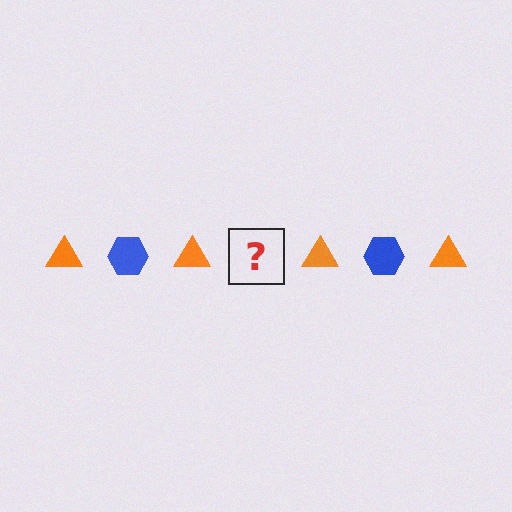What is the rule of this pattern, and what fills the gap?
The rule is that the pattern alternates between orange triangle and blue hexagon. The gap should be filled with a blue hexagon.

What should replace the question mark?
The question mark should be replaced with a blue hexagon.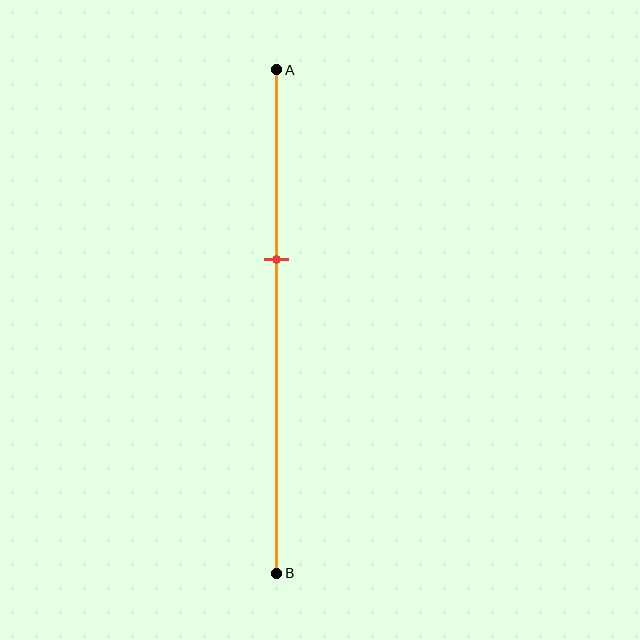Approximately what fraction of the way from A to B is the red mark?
The red mark is approximately 40% of the way from A to B.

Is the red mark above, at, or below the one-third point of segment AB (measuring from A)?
The red mark is below the one-third point of segment AB.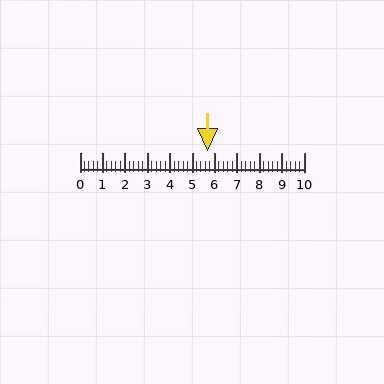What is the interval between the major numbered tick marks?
The major tick marks are spaced 1 units apart.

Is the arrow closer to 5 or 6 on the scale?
The arrow is closer to 6.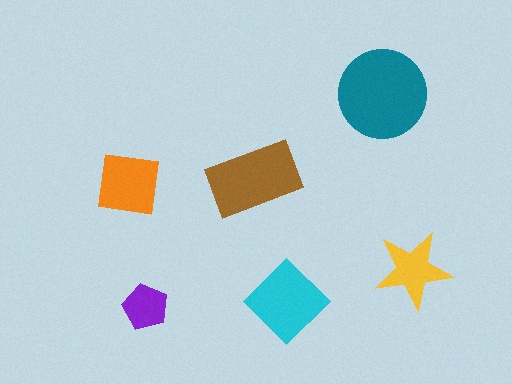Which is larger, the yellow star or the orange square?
The orange square.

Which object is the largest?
The teal circle.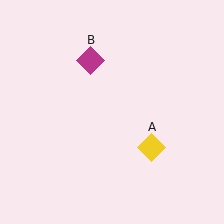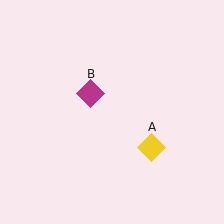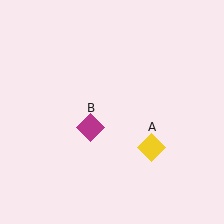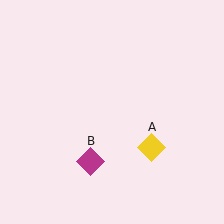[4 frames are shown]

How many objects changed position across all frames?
1 object changed position: magenta diamond (object B).